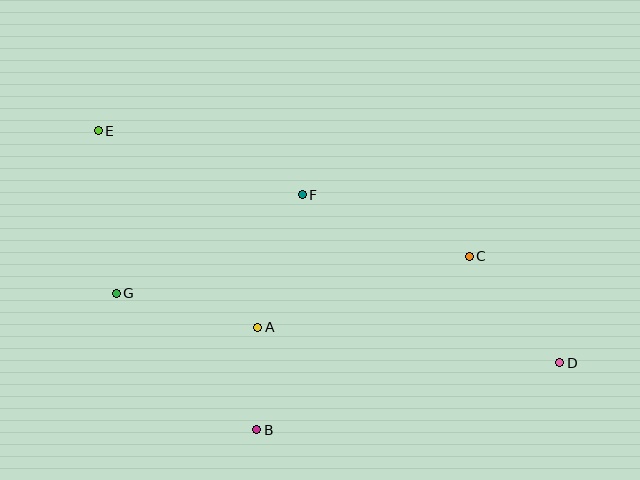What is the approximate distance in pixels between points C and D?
The distance between C and D is approximately 139 pixels.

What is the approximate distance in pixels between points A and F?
The distance between A and F is approximately 140 pixels.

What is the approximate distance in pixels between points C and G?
The distance between C and G is approximately 355 pixels.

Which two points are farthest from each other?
Points D and E are farthest from each other.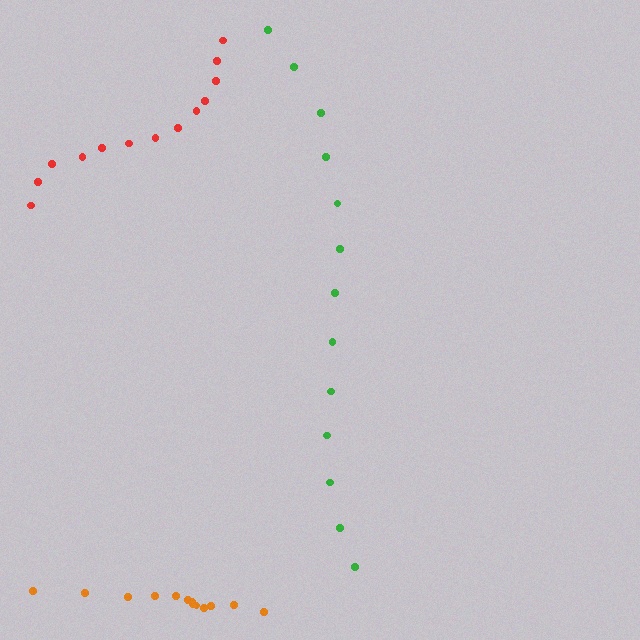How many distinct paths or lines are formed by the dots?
There are 3 distinct paths.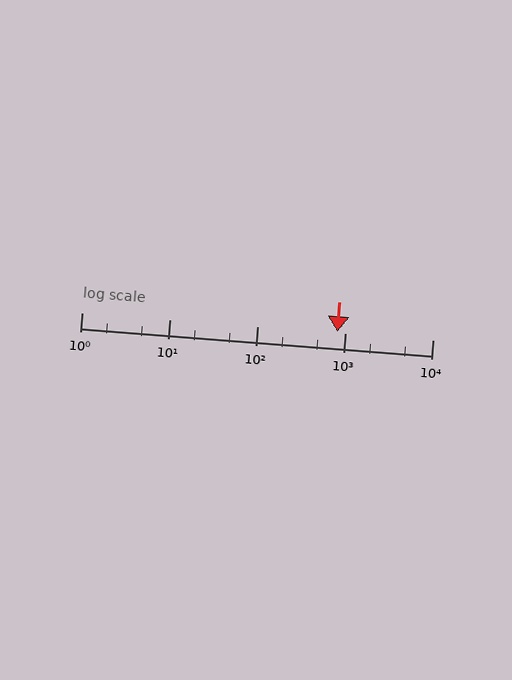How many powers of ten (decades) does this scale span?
The scale spans 4 decades, from 1 to 10000.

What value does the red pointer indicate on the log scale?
The pointer indicates approximately 820.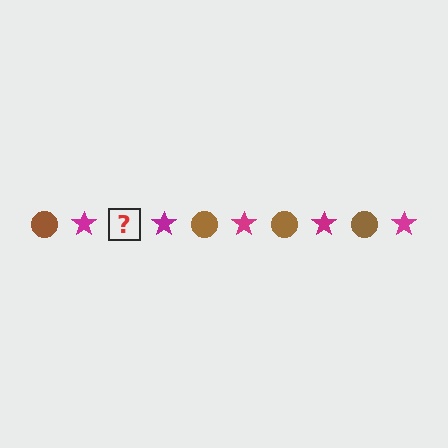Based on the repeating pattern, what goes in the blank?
The blank should be a brown circle.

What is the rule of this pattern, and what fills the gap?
The rule is that the pattern alternates between brown circle and magenta star. The gap should be filled with a brown circle.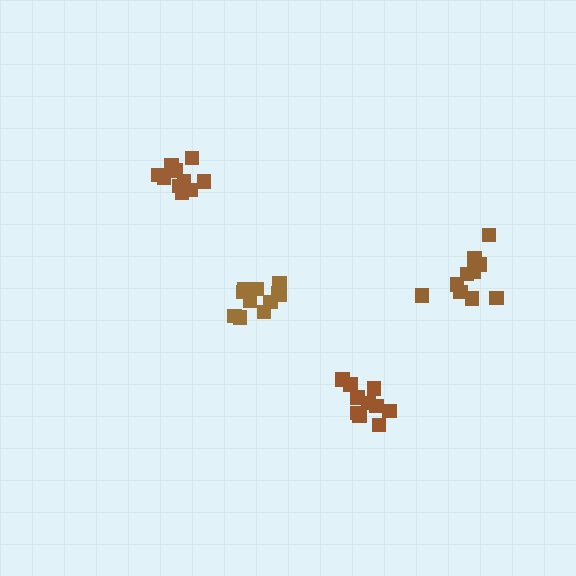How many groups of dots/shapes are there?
There are 4 groups.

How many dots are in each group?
Group 1: 10 dots, Group 2: 11 dots, Group 3: 10 dots, Group 4: 10 dots (41 total).